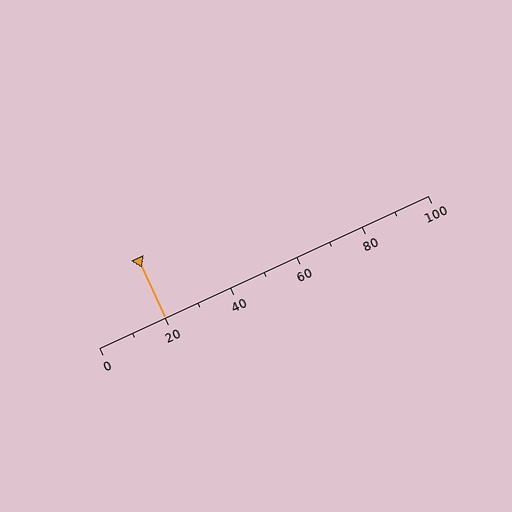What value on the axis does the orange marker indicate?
The marker indicates approximately 20.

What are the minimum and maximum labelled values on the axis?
The axis runs from 0 to 100.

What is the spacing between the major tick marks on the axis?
The major ticks are spaced 20 apart.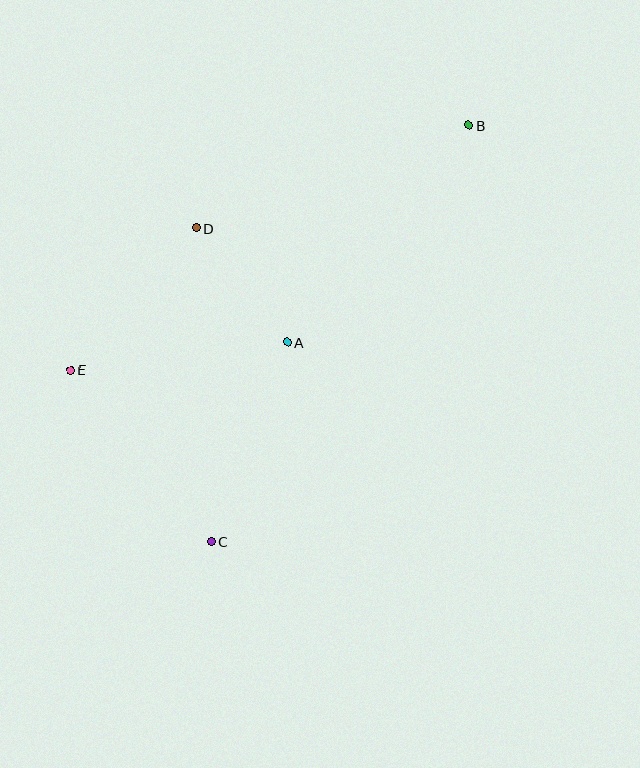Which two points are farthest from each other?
Points B and C are farthest from each other.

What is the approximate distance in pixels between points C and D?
The distance between C and D is approximately 314 pixels.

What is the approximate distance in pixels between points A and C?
The distance between A and C is approximately 213 pixels.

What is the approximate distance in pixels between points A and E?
The distance between A and E is approximately 218 pixels.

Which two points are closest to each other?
Points A and D are closest to each other.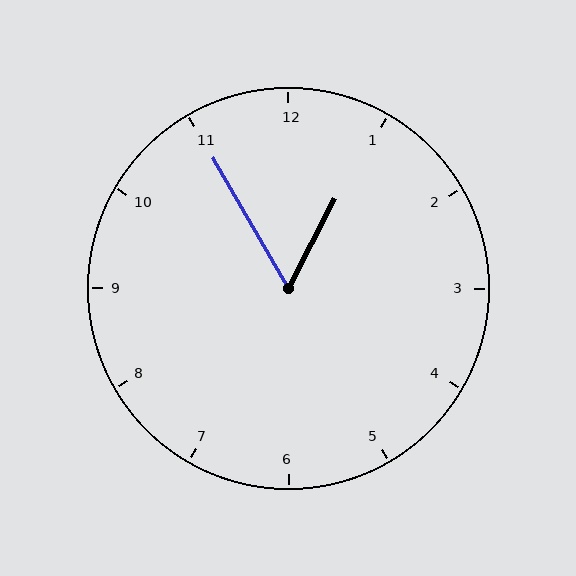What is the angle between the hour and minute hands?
Approximately 58 degrees.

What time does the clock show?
12:55.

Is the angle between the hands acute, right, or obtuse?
It is acute.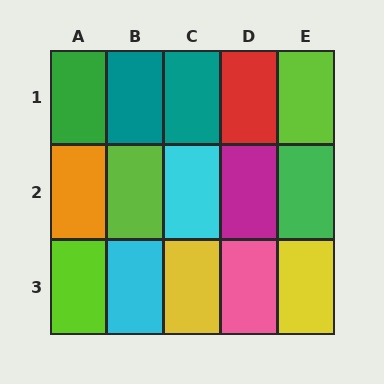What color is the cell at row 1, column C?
Teal.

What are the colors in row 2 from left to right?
Orange, lime, cyan, magenta, green.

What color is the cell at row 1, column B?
Teal.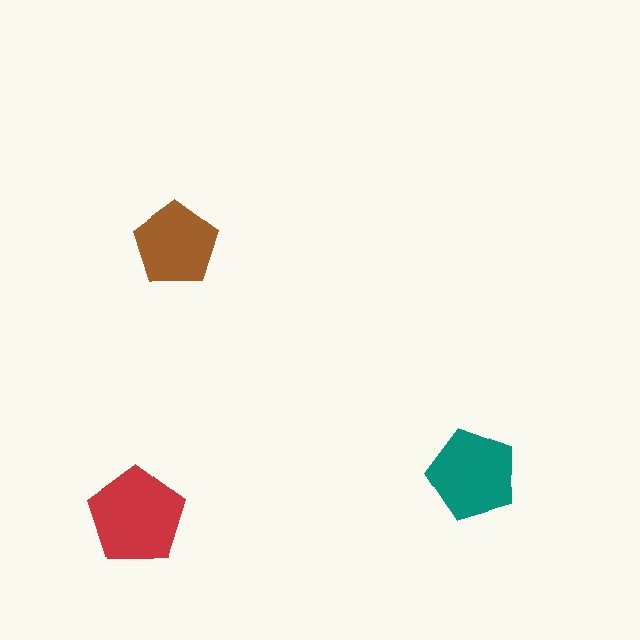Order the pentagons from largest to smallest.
the red one, the teal one, the brown one.